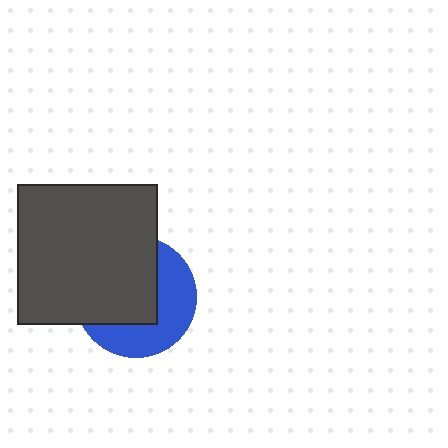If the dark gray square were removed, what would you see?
You would see the complete blue circle.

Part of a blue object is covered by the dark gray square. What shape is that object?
It is a circle.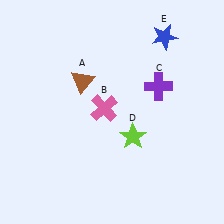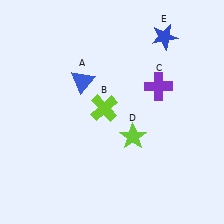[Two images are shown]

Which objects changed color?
A changed from brown to blue. B changed from pink to lime.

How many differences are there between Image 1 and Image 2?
There are 2 differences between the two images.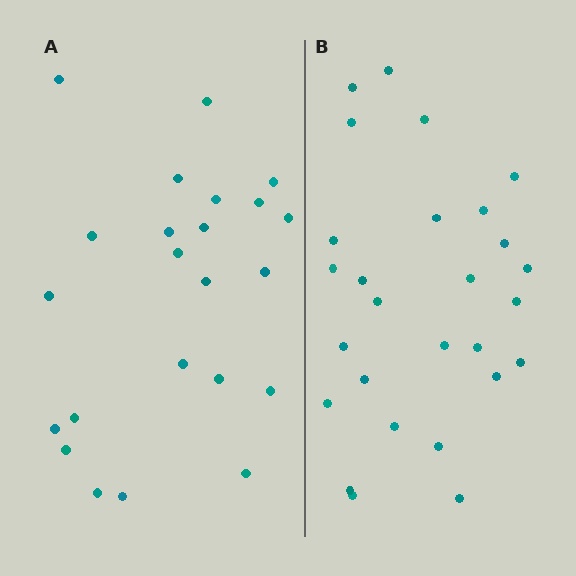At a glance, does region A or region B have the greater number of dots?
Region B (the right region) has more dots.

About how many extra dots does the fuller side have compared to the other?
Region B has about 4 more dots than region A.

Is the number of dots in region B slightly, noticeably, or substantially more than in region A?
Region B has only slightly more — the two regions are fairly close. The ratio is roughly 1.2 to 1.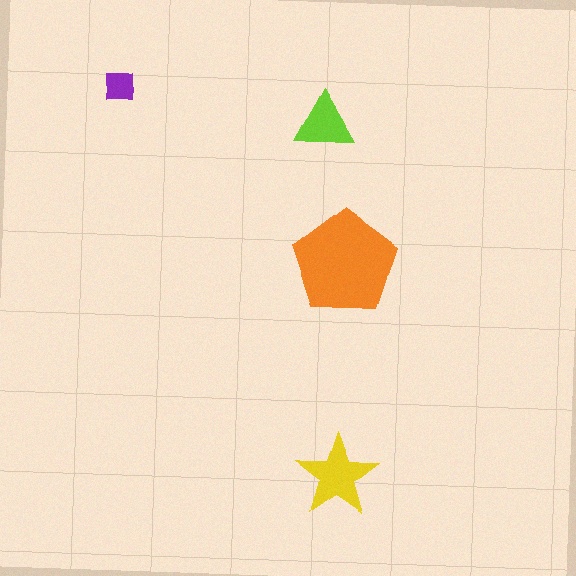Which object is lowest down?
The yellow star is bottommost.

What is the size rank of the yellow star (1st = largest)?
2nd.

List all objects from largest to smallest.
The orange pentagon, the yellow star, the lime triangle, the purple square.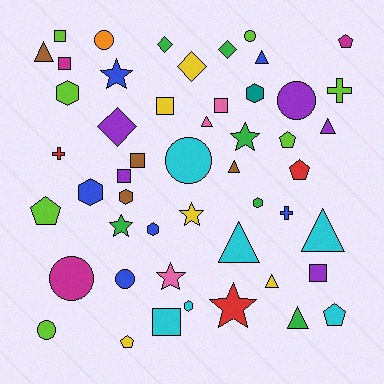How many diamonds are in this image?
There are 4 diamonds.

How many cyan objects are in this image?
There are 6 cyan objects.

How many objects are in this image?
There are 50 objects.